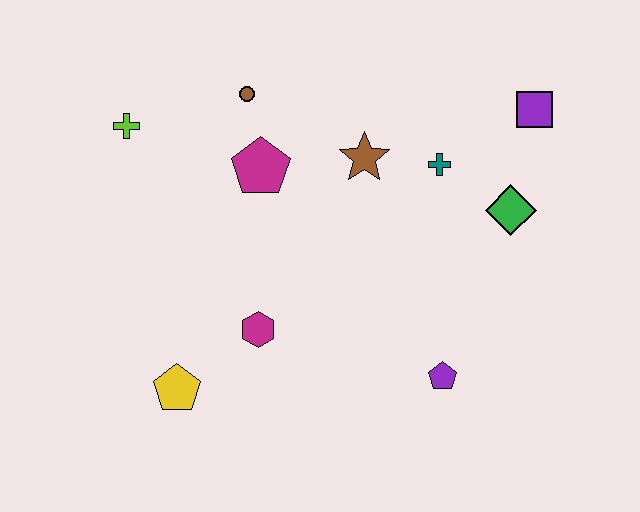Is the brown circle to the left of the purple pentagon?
Yes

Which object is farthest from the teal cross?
The yellow pentagon is farthest from the teal cross.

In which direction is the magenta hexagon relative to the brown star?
The magenta hexagon is below the brown star.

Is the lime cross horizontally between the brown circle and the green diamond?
No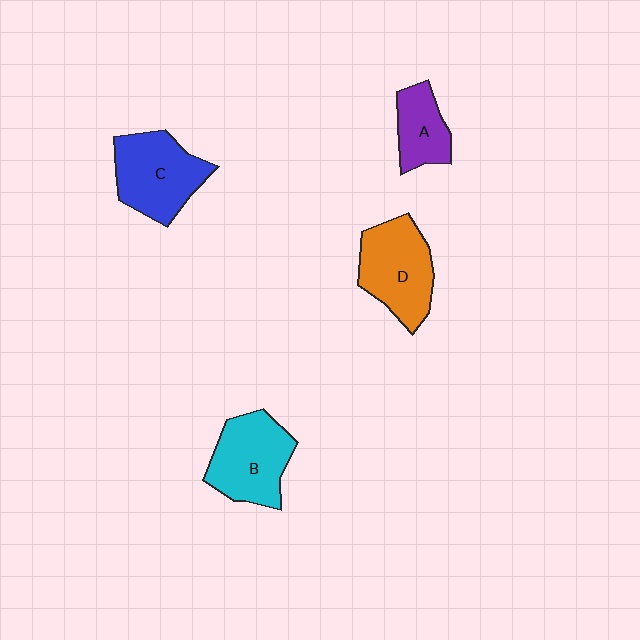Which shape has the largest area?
Shape C (blue).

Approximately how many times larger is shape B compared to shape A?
Approximately 1.6 times.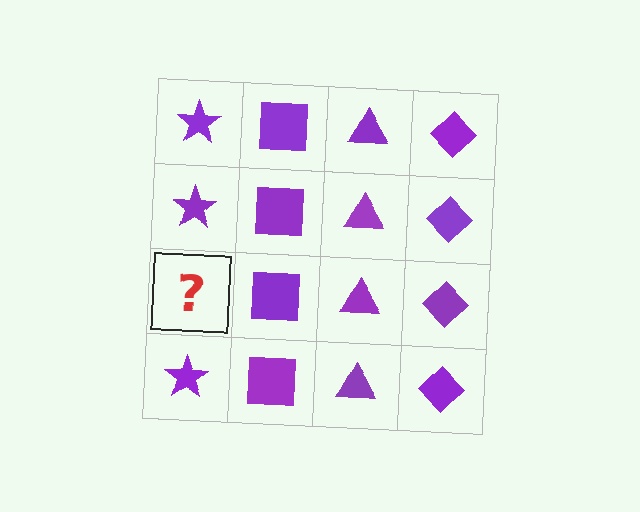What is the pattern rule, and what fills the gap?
The rule is that each column has a consistent shape. The gap should be filled with a purple star.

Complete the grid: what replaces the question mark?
The question mark should be replaced with a purple star.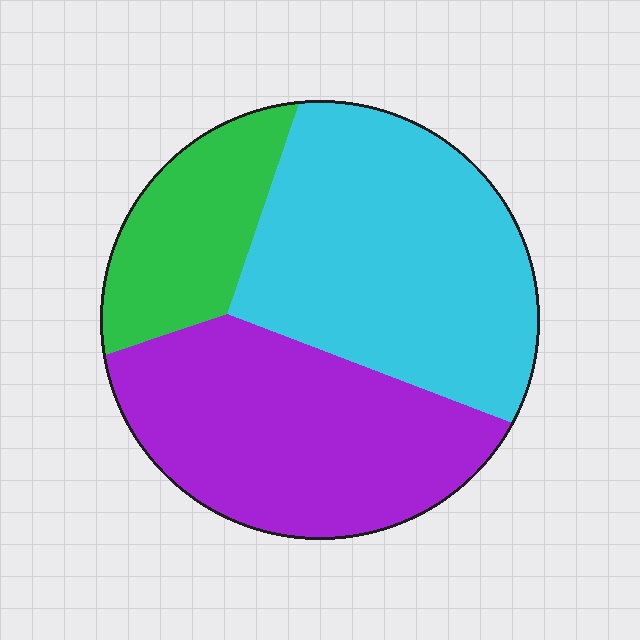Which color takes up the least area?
Green, at roughly 20%.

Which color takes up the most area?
Cyan, at roughly 45%.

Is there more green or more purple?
Purple.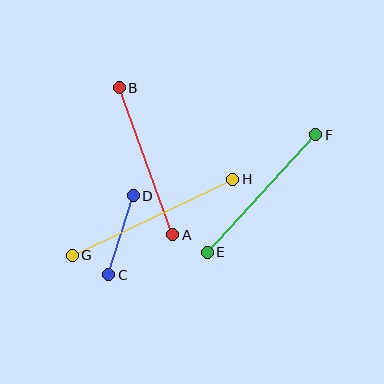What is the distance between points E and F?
The distance is approximately 160 pixels.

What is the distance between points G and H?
The distance is approximately 178 pixels.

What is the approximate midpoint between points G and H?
The midpoint is at approximately (153, 217) pixels.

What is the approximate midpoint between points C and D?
The midpoint is at approximately (121, 235) pixels.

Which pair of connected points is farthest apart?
Points G and H are farthest apart.